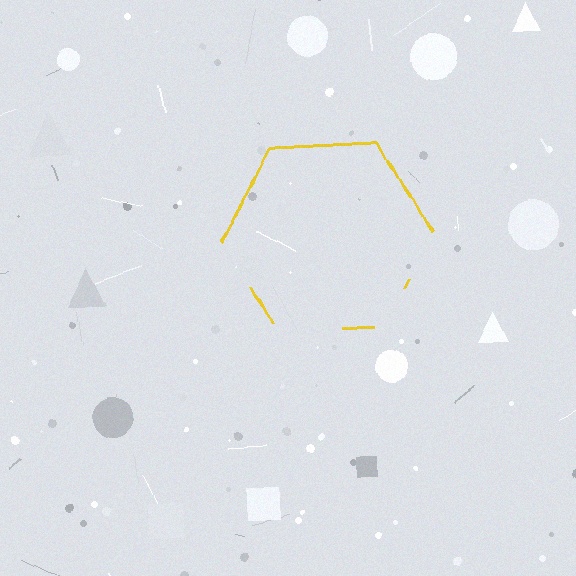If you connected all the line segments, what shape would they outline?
They would outline a hexagon.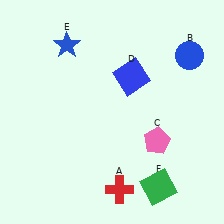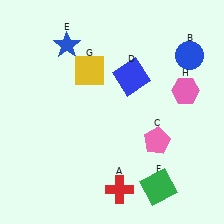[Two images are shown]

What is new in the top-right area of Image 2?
A pink hexagon (H) was added in the top-right area of Image 2.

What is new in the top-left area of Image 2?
A yellow square (G) was added in the top-left area of Image 2.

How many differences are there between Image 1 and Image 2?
There are 2 differences between the two images.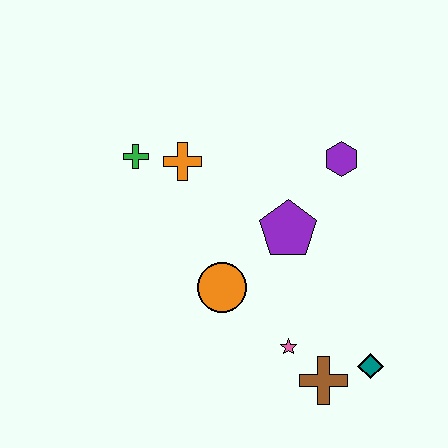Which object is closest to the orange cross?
The green cross is closest to the orange cross.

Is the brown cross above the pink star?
No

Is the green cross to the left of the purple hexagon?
Yes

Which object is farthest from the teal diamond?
The green cross is farthest from the teal diamond.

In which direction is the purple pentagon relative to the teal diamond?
The purple pentagon is above the teal diamond.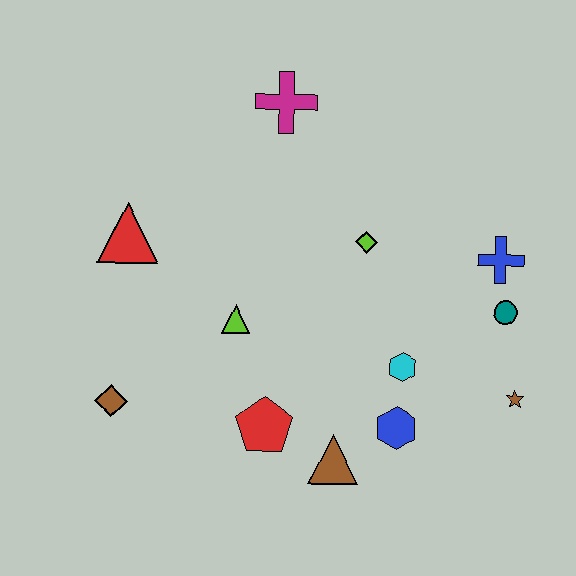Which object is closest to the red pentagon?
The brown triangle is closest to the red pentagon.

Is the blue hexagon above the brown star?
No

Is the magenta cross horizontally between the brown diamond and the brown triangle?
Yes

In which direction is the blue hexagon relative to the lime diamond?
The blue hexagon is below the lime diamond.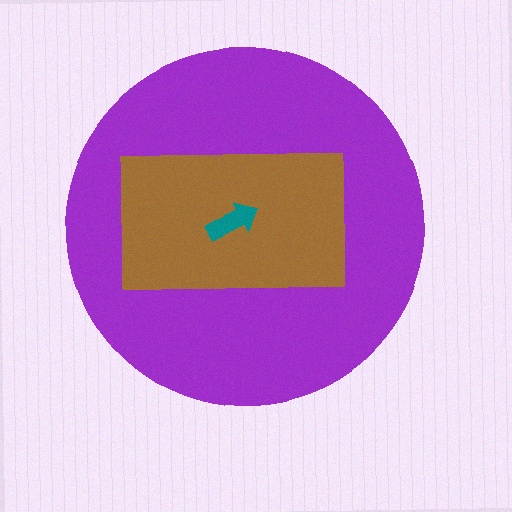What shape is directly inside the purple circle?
The brown rectangle.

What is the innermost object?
The teal arrow.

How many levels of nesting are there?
3.